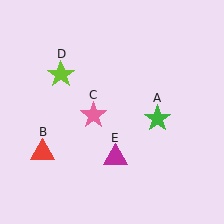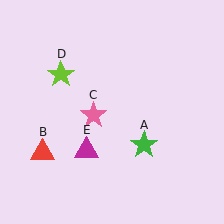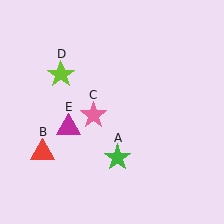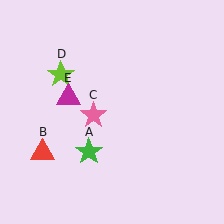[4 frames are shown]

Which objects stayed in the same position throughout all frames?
Red triangle (object B) and pink star (object C) and lime star (object D) remained stationary.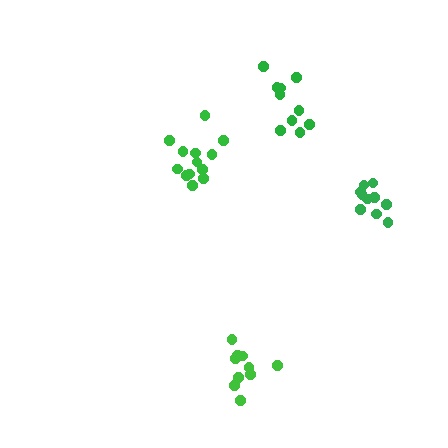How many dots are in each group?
Group 1: 10 dots, Group 2: 10 dots, Group 3: 10 dots, Group 4: 13 dots (43 total).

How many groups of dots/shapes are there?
There are 4 groups.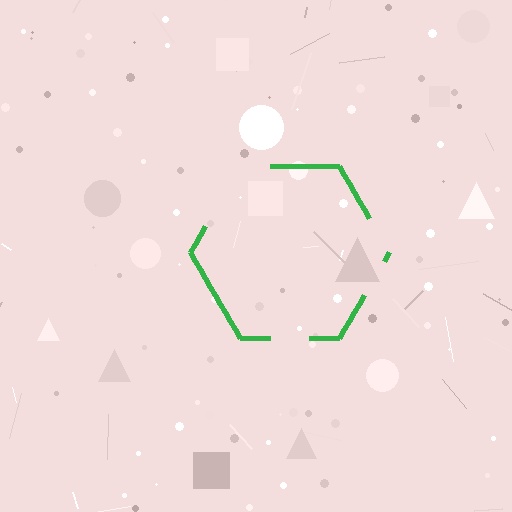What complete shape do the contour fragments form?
The contour fragments form a hexagon.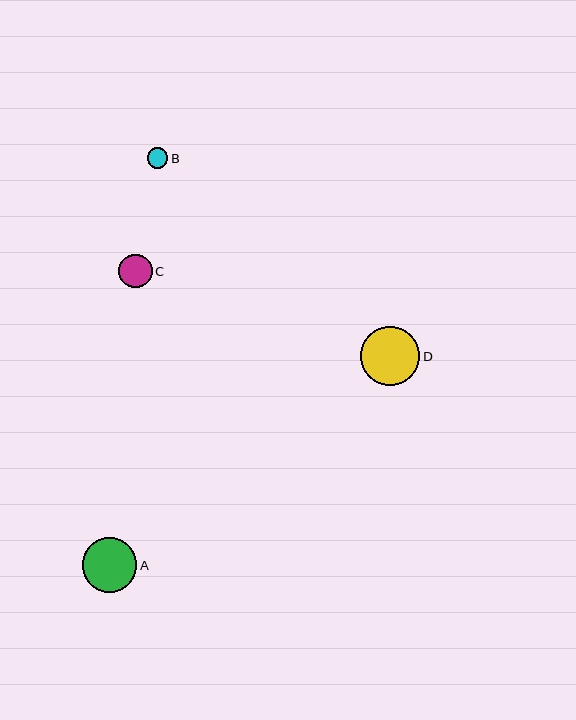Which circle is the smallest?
Circle B is the smallest with a size of approximately 20 pixels.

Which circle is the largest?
Circle D is the largest with a size of approximately 60 pixels.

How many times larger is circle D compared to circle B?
Circle D is approximately 2.9 times the size of circle B.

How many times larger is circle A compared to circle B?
Circle A is approximately 2.7 times the size of circle B.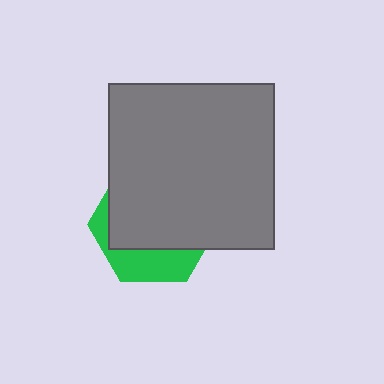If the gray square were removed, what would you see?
You would see the complete green hexagon.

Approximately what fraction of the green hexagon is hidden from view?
Roughly 70% of the green hexagon is hidden behind the gray square.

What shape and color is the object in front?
The object in front is a gray square.